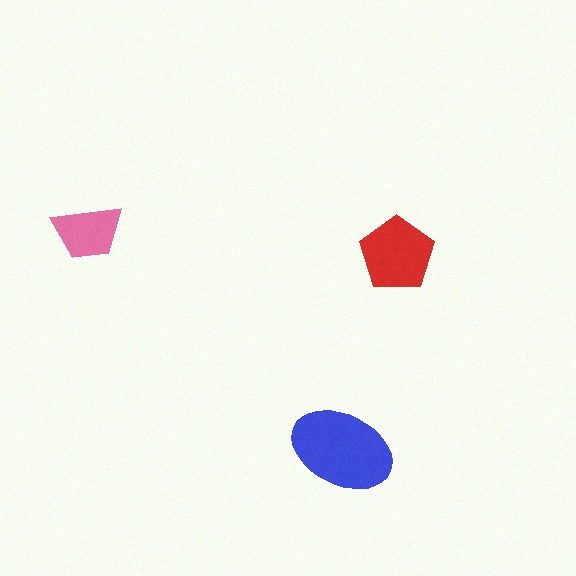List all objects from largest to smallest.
The blue ellipse, the red pentagon, the pink trapezoid.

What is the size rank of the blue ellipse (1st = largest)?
1st.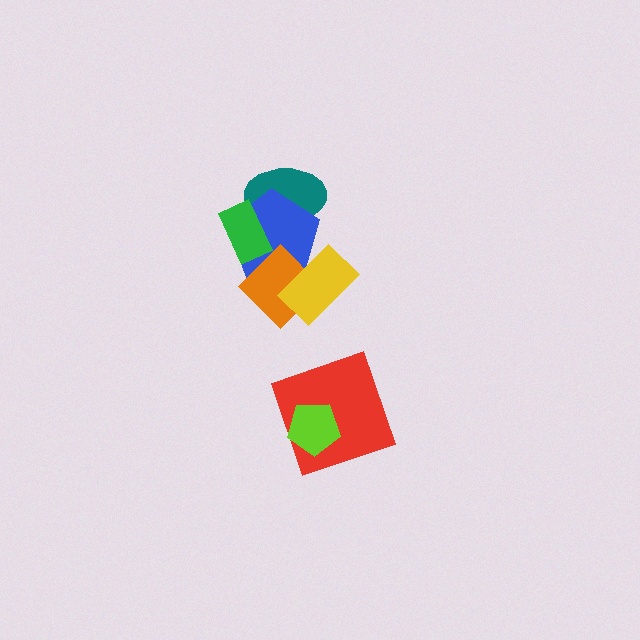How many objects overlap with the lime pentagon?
1 object overlaps with the lime pentagon.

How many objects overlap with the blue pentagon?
4 objects overlap with the blue pentagon.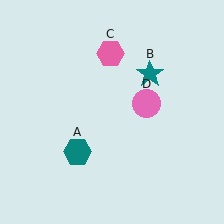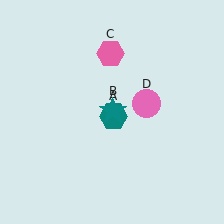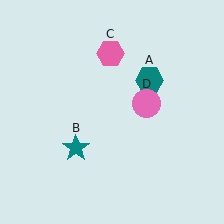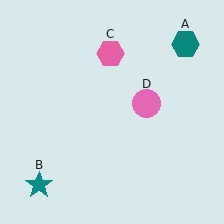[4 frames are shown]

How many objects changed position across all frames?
2 objects changed position: teal hexagon (object A), teal star (object B).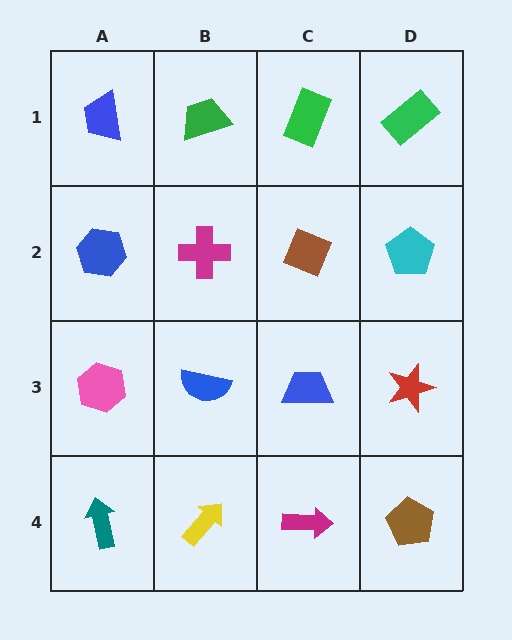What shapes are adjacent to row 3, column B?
A magenta cross (row 2, column B), a yellow arrow (row 4, column B), a pink hexagon (row 3, column A), a blue trapezoid (row 3, column C).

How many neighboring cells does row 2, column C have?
4.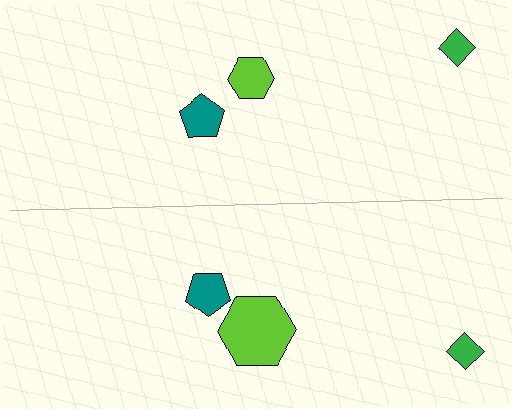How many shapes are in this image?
There are 6 shapes in this image.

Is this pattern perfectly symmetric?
No, the pattern is not perfectly symmetric. The lime hexagon on the bottom side has a different size than its mirror counterpart.